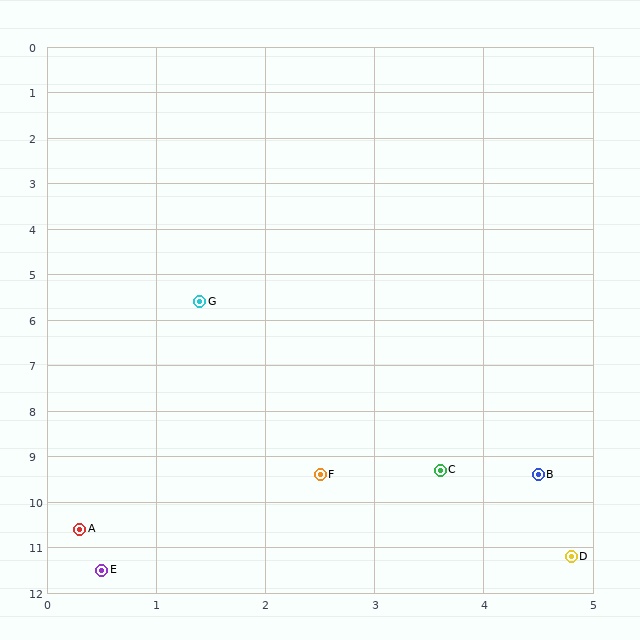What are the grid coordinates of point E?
Point E is at approximately (0.5, 11.5).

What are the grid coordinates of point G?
Point G is at approximately (1.4, 5.6).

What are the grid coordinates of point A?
Point A is at approximately (0.3, 10.6).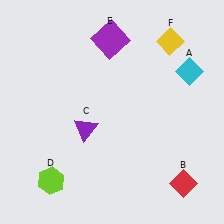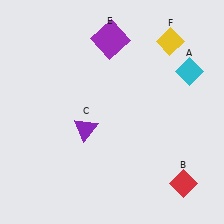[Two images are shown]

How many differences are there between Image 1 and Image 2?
There is 1 difference between the two images.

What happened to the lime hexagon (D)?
The lime hexagon (D) was removed in Image 2. It was in the bottom-left area of Image 1.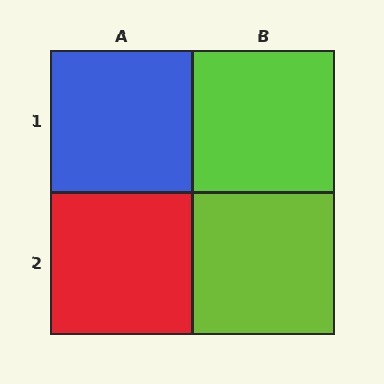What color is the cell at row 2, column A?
Red.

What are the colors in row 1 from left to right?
Blue, lime.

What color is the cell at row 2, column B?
Lime.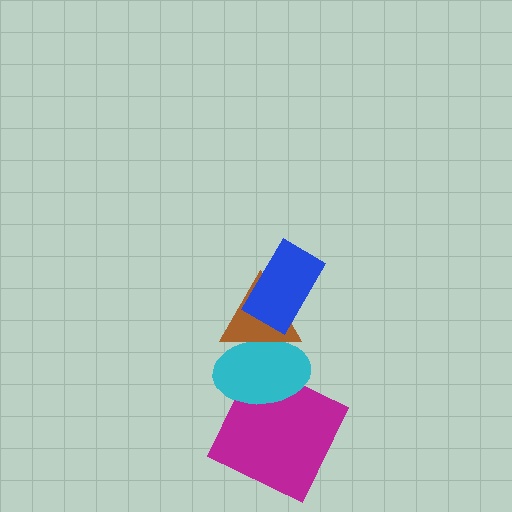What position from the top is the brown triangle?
The brown triangle is 2nd from the top.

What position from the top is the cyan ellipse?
The cyan ellipse is 3rd from the top.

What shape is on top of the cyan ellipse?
The brown triangle is on top of the cyan ellipse.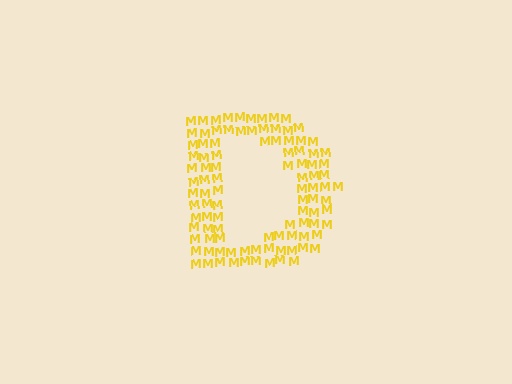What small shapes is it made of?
It is made of small letter M's.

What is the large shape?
The large shape is the letter D.